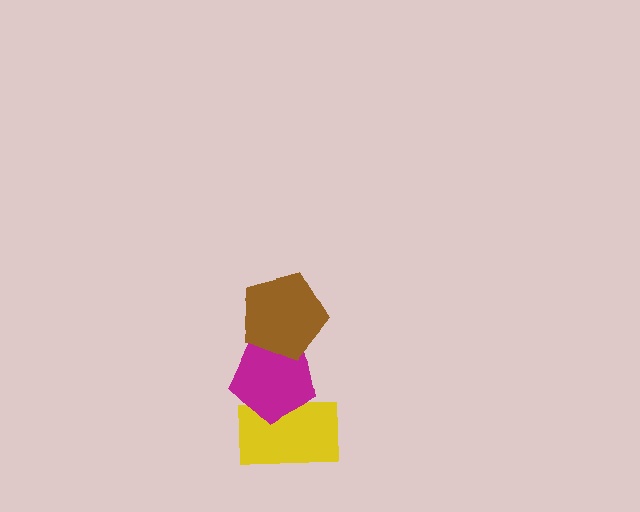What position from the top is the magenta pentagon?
The magenta pentagon is 2nd from the top.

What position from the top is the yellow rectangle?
The yellow rectangle is 3rd from the top.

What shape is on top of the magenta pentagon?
The brown pentagon is on top of the magenta pentagon.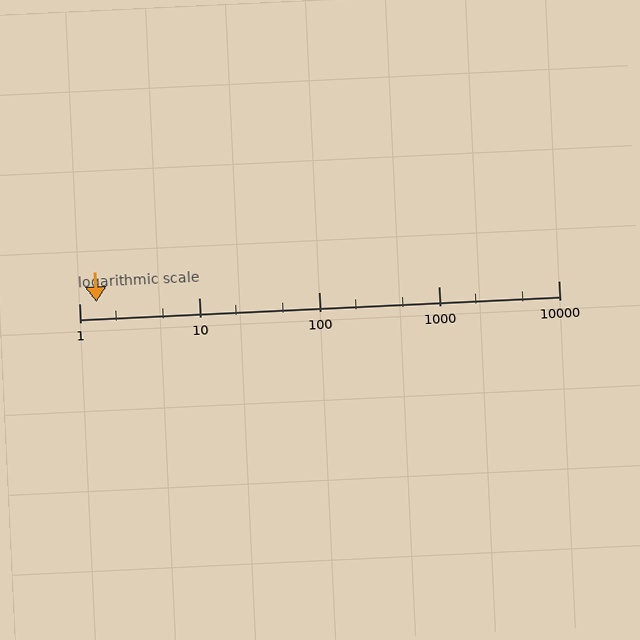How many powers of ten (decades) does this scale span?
The scale spans 4 decades, from 1 to 10000.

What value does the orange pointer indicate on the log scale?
The pointer indicates approximately 1.4.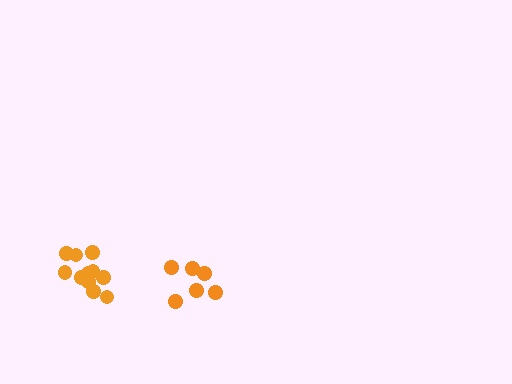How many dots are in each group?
Group 1: 6 dots, Group 2: 11 dots (17 total).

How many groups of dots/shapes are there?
There are 2 groups.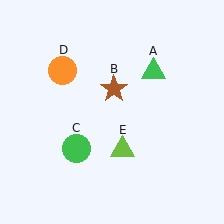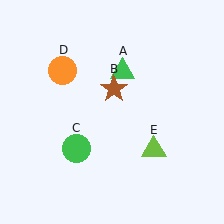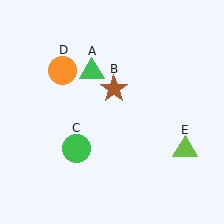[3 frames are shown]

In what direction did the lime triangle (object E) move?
The lime triangle (object E) moved right.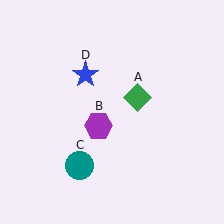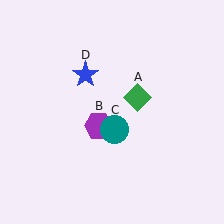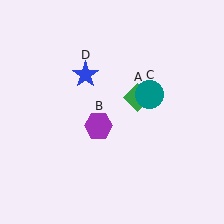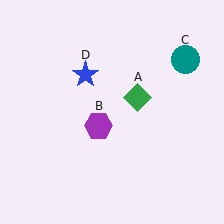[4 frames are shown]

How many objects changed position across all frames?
1 object changed position: teal circle (object C).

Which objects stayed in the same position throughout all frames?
Green diamond (object A) and purple hexagon (object B) and blue star (object D) remained stationary.